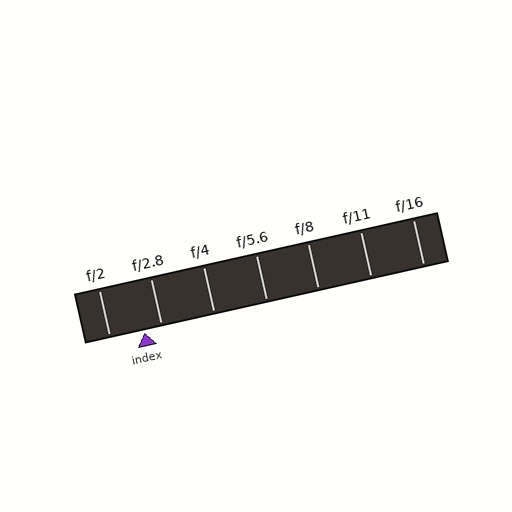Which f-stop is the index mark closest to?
The index mark is closest to f/2.8.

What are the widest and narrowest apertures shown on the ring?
The widest aperture shown is f/2 and the narrowest is f/16.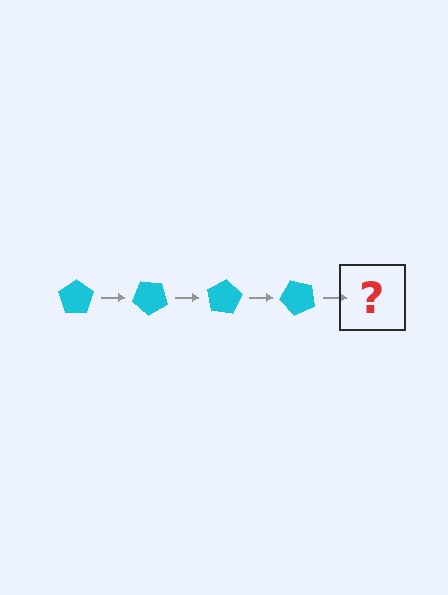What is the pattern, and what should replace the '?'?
The pattern is that the pentagon rotates 40 degrees each step. The '?' should be a cyan pentagon rotated 160 degrees.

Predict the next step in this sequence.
The next step is a cyan pentagon rotated 160 degrees.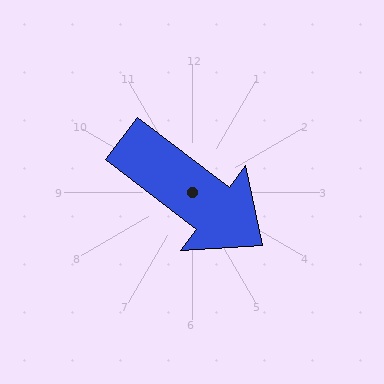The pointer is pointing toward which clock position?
Roughly 4 o'clock.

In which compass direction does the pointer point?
Southeast.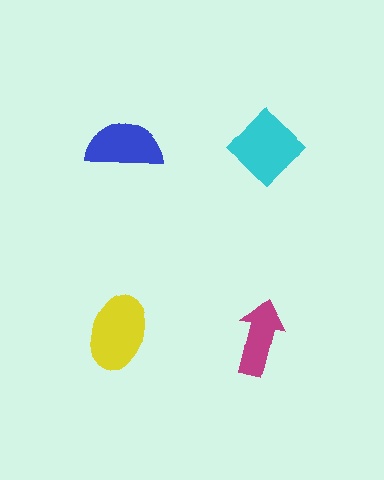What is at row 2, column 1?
A yellow ellipse.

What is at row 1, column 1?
A blue semicircle.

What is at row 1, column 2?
A cyan diamond.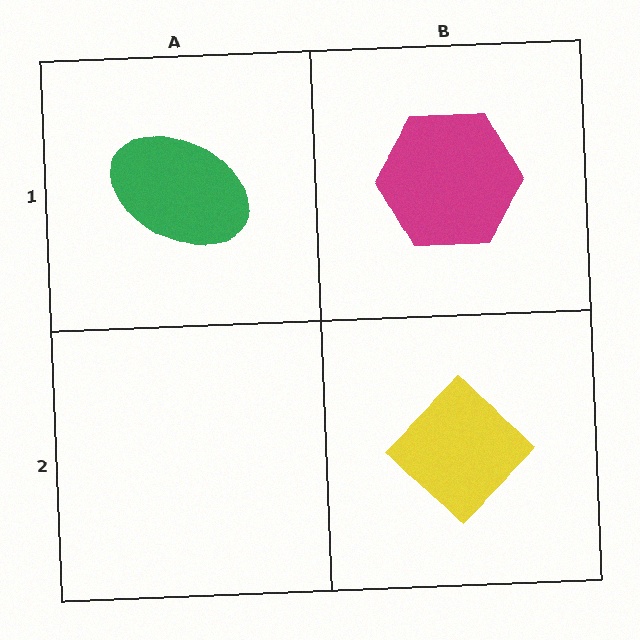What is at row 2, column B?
A yellow diamond.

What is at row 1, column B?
A magenta hexagon.